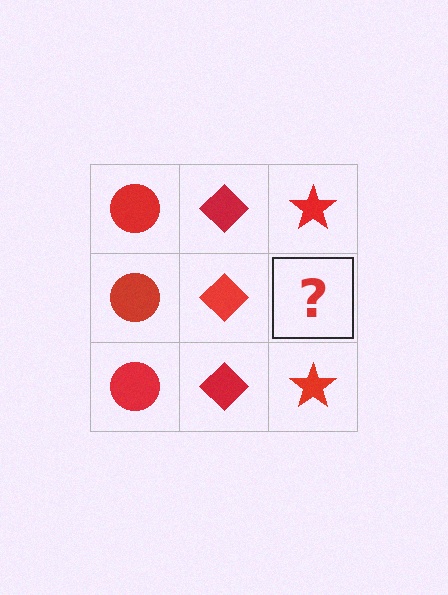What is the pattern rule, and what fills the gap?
The rule is that each column has a consistent shape. The gap should be filled with a red star.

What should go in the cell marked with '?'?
The missing cell should contain a red star.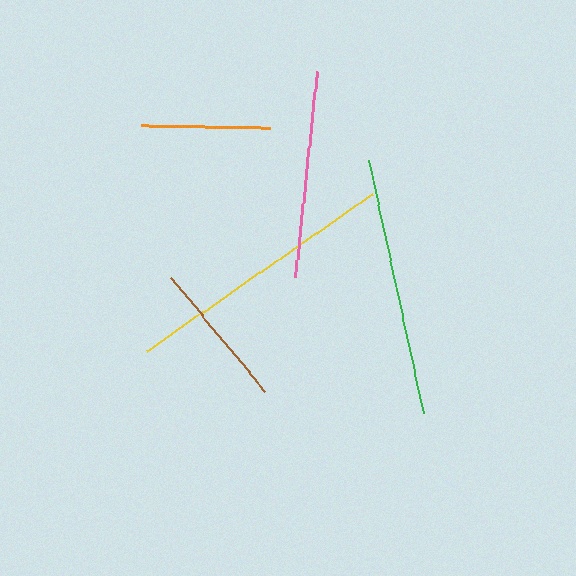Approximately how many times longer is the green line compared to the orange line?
The green line is approximately 2.0 times the length of the orange line.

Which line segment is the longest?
The yellow line is the longest at approximately 275 pixels.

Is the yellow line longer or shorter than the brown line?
The yellow line is longer than the brown line.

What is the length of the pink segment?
The pink segment is approximately 206 pixels long.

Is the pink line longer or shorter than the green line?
The green line is longer than the pink line.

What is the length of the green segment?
The green segment is approximately 259 pixels long.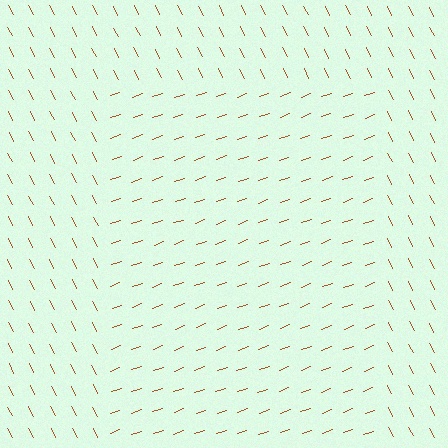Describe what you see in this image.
The image is filled with small brown line segments. A rectangle region in the image has lines oriented differently from the surrounding lines, creating a visible texture boundary.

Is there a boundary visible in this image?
Yes, there is a texture boundary formed by a change in line orientation.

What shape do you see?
I see a rectangle.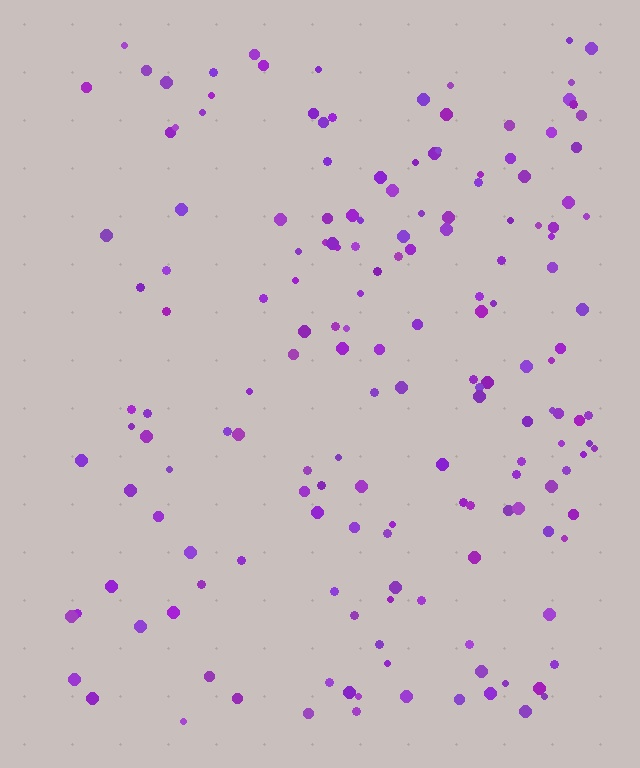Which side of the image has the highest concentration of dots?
The right.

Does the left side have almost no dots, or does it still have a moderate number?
Still a moderate number, just noticeably fewer than the right.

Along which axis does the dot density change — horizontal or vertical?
Horizontal.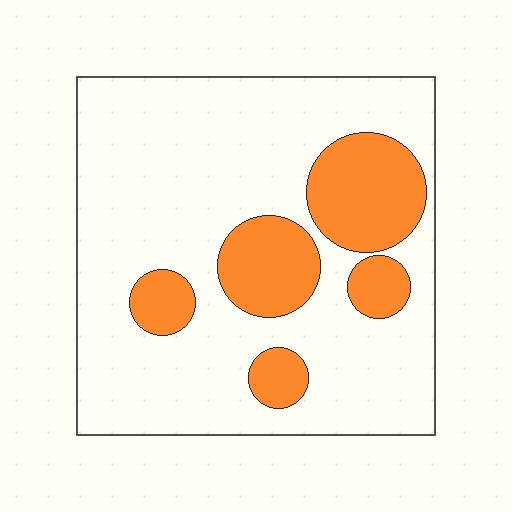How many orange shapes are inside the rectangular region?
5.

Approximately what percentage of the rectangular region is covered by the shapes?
Approximately 25%.